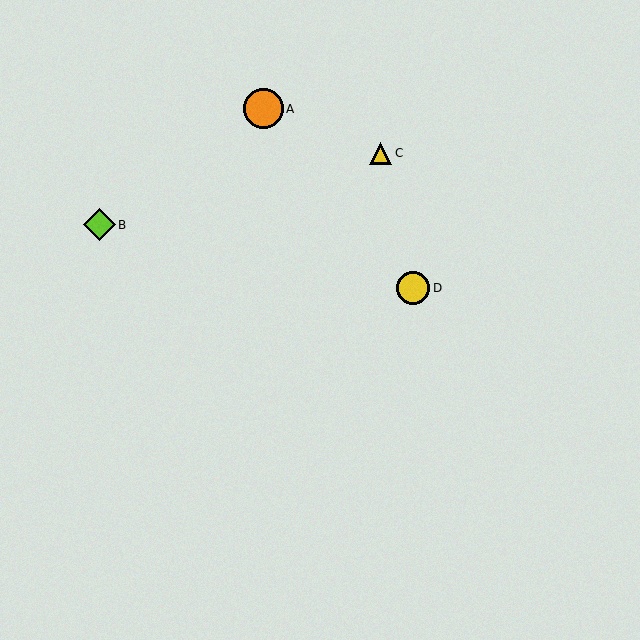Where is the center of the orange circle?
The center of the orange circle is at (263, 108).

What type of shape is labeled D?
Shape D is a yellow circle.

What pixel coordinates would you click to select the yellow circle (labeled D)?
Click at (413, 289) to select the yellow circle D.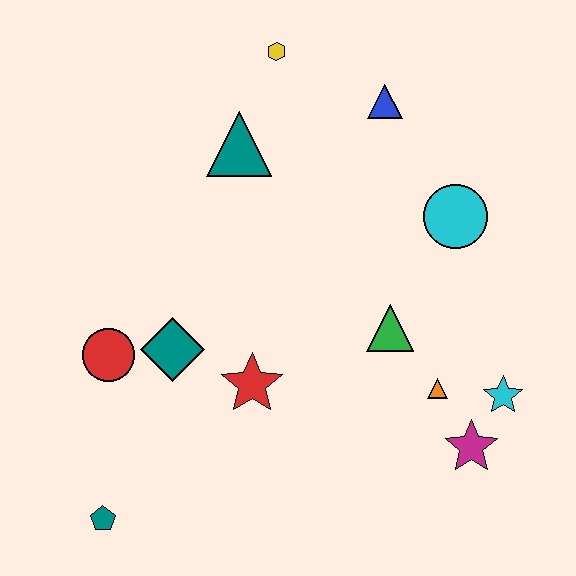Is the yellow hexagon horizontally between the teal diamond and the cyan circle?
Yes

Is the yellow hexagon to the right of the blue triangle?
No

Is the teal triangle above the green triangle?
Yes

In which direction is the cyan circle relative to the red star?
The cyan circle is to the right of the red star.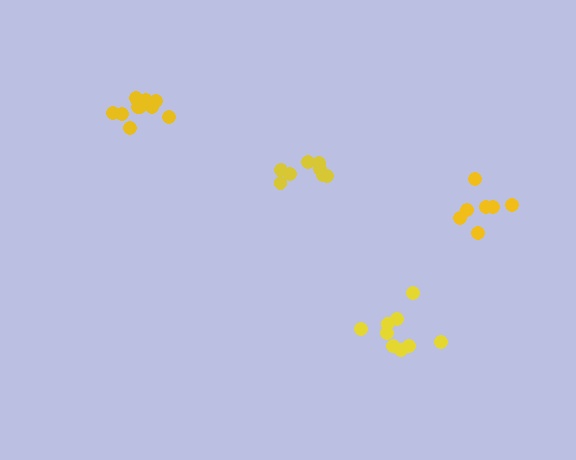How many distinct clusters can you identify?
There are 4 distinct clusters.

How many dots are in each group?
Group 1: 7 dots, Group 2: 9 dots, Group 3: 8 dots, Group 4: 11 dots (35 total).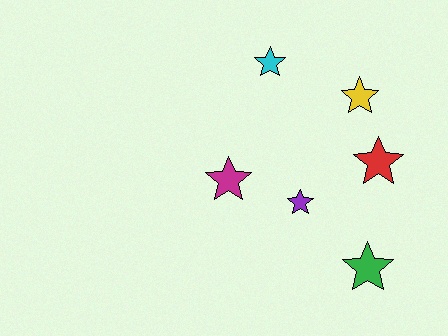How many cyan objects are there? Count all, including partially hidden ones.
There is 1 cyan object.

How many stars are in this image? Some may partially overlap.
There are 6 stars.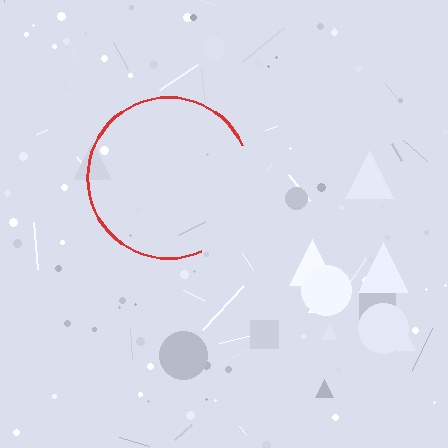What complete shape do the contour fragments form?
The contour fragments form a circle.